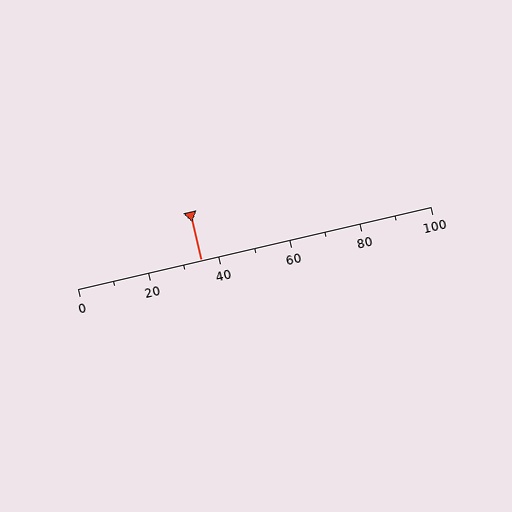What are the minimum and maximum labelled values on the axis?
The axis runs from 0 to 100.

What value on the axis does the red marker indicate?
The marker indicates approximately 35.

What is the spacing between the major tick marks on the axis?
The major ticks are spaced 20 apart.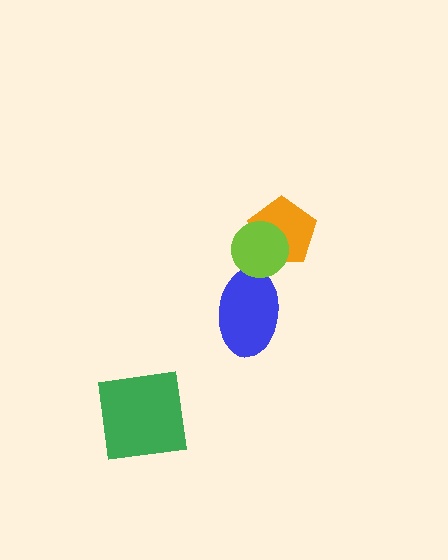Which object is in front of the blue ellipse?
The lime circle is in front of the blue ellipse.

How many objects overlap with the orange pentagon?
1 object overlaps with the orange pentagon.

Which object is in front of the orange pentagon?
The lime circle is in front of the orange pentagon.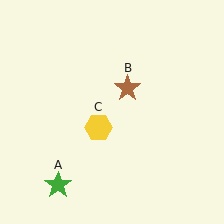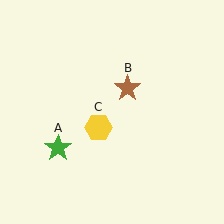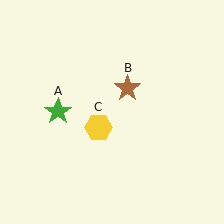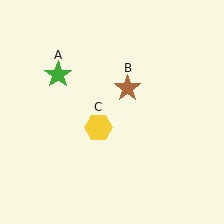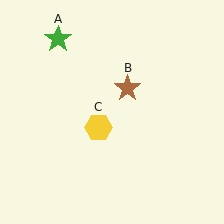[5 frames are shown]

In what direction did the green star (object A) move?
The green star (object A) moved up.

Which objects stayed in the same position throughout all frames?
Brown star (object B) and yellow hexagon (object C) remained stationary.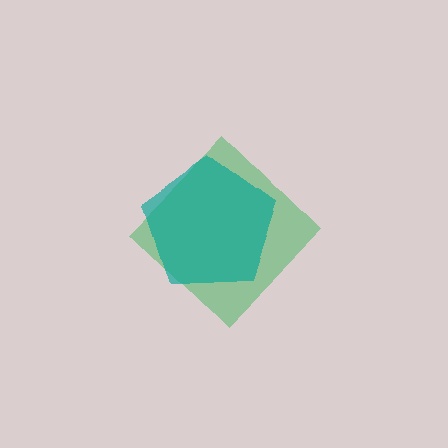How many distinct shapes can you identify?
There are 2 distinct shapes: a green diamond, a teal pentagon.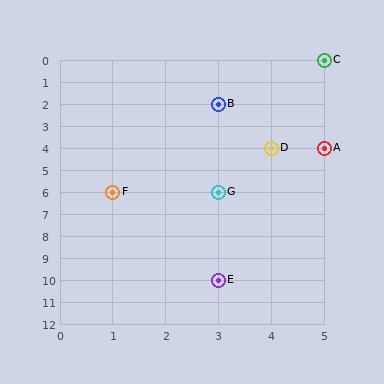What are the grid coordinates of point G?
Point G is at grid coordinates (3, 6).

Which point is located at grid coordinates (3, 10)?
Point E is at (3, 10).